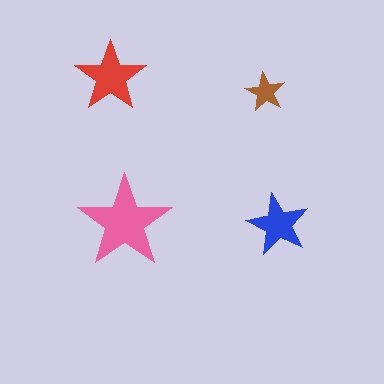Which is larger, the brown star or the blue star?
The blue one.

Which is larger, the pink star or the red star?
The pink one.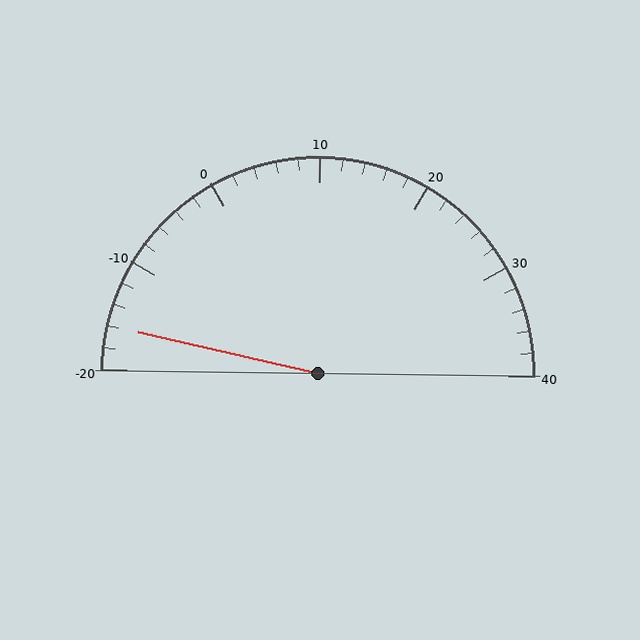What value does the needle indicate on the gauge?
The needle indicates approximately -16.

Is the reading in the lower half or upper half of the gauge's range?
The reading is in the lower half of the range (-20 to 40).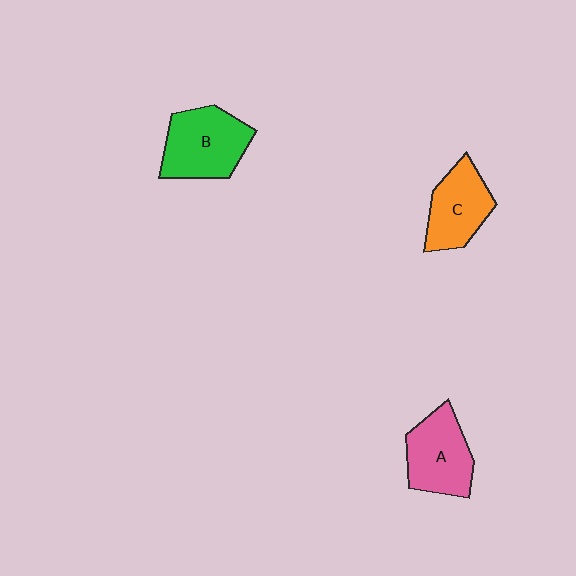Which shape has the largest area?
Shape B (green).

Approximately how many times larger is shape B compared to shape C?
Approximately 1.2 times.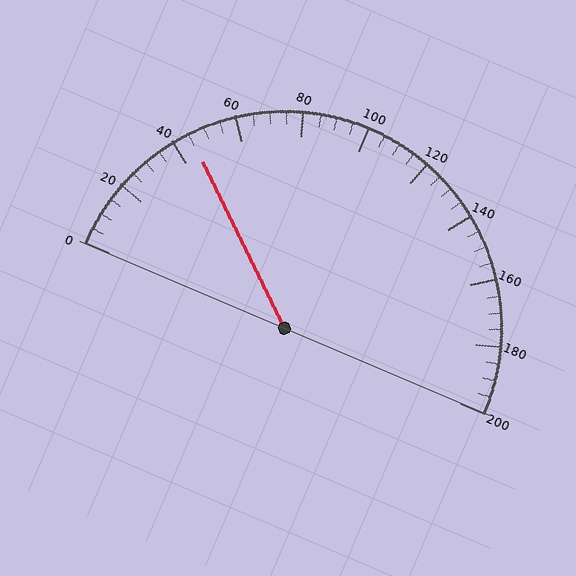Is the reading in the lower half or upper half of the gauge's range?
The reading is in the lower half of the range (0 to 200).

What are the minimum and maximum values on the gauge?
The gauge ranges from 0 to 200.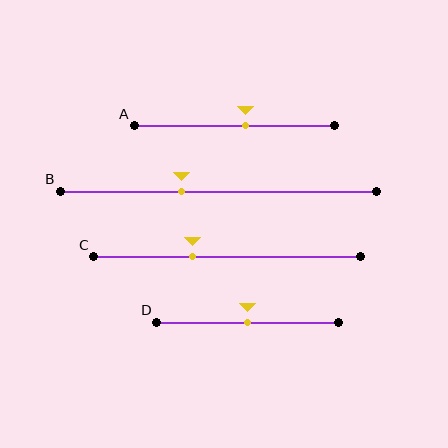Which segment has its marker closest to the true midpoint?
Segment D has its marker closest to the true midpoint.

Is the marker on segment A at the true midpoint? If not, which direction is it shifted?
No, the marker on segment A is shifted to the right by about 5% of the segment length.